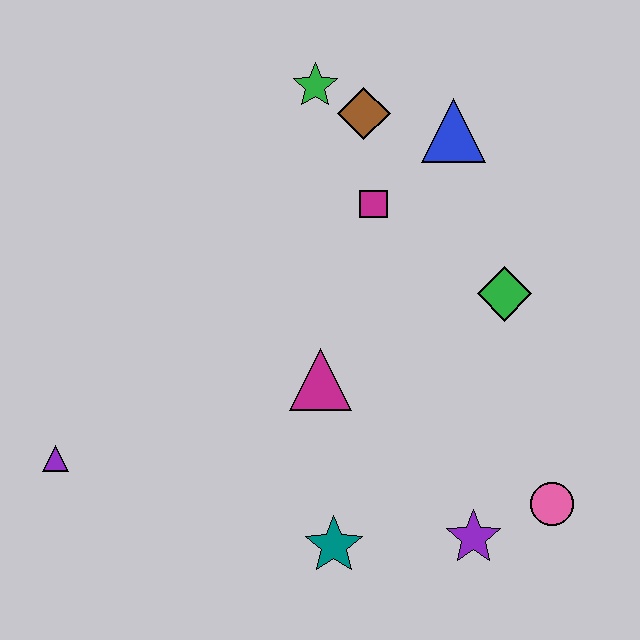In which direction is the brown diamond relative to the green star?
The brown diamond is to the right of the green star.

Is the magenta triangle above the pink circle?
Yes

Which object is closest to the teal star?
The purple star is closest to the teal star.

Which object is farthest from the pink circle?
The purple triangle is farthest from the pink circle.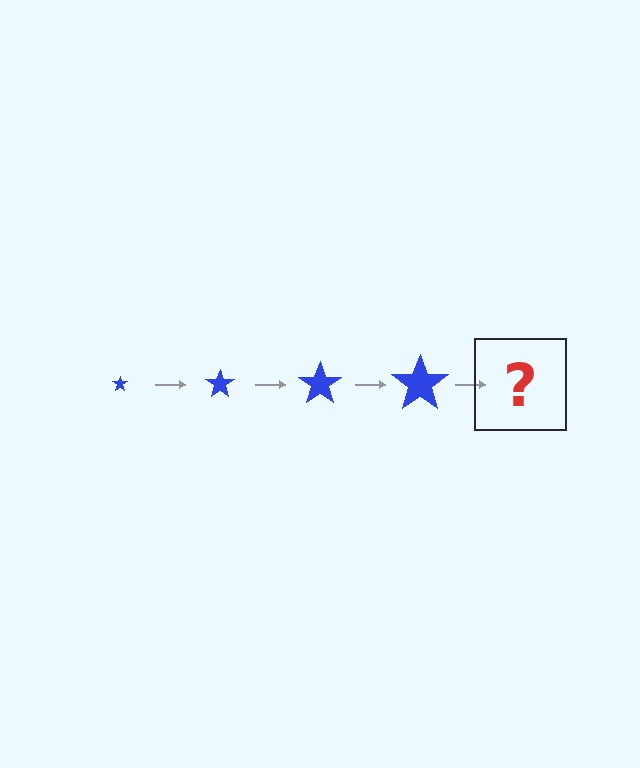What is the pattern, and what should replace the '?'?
The pattern is that the star gets progressively larger each step. The '?' should be a blue star, larger than the previous one.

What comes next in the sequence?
The next element should be a blue star, larger than the previous one.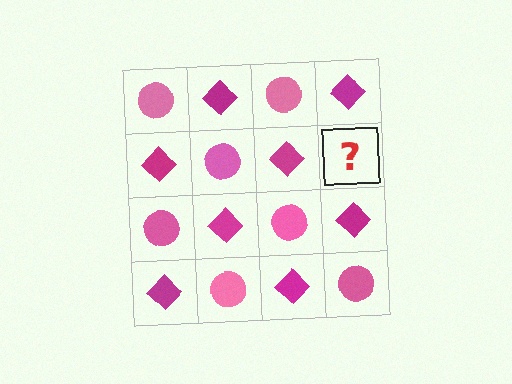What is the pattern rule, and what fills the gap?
The rule is that it alternates pink circle and magenta diamond in a checkerboard pattern. The gap should be filled with a pink circle.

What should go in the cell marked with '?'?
The missing cell should contain a pink circle.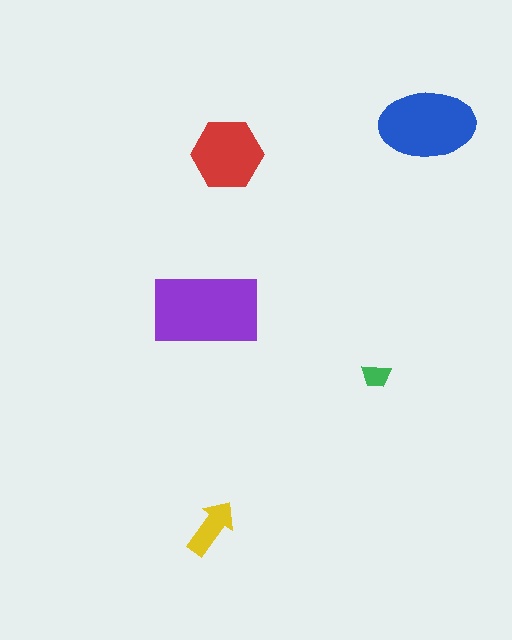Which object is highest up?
The blue ellipse is topmost.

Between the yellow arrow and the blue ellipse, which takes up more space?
The blue ellipse.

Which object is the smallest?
The green trapezoid.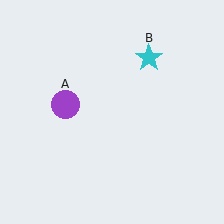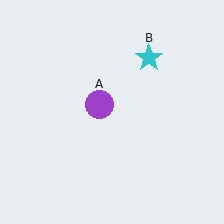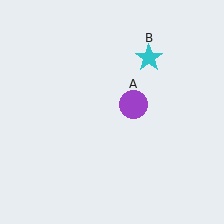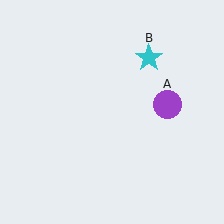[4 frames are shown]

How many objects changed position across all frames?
1 object changed position: purple circle (object A).